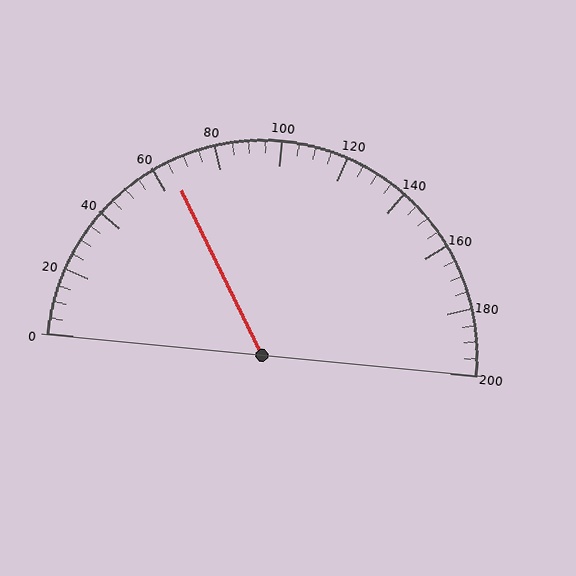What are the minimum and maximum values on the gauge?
The gauge ranges from 0 to 200.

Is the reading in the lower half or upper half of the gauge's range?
The reading is in the lower half of the range (0 to 200).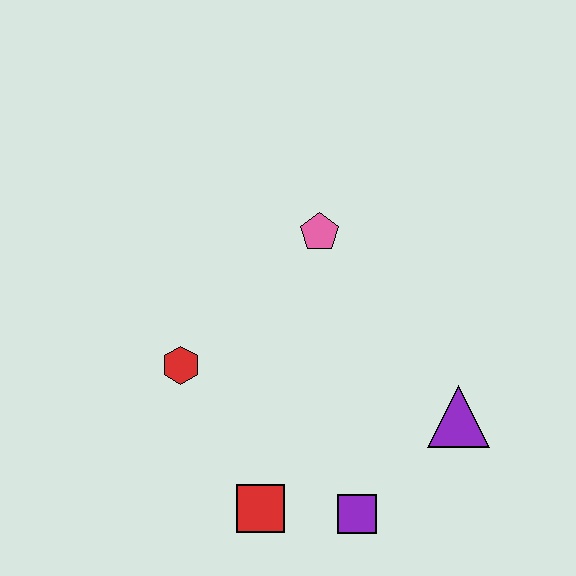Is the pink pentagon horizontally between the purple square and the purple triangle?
No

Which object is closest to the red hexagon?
The red square is closest to the red hexagon.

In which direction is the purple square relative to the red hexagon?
The purple square is to the right of the red hexagon.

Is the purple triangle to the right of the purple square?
Yes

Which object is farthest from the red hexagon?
The purple triangle is farthest from the red hexagon.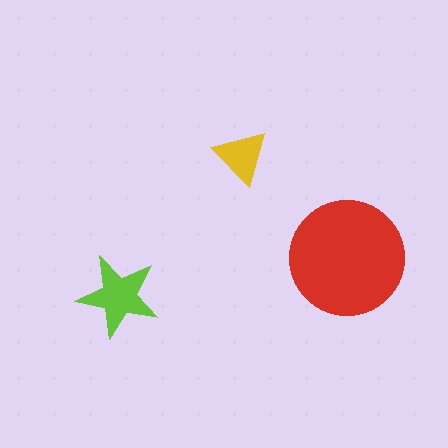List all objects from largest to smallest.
The red circle, the lime star, the yellow triangle.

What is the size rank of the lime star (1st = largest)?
2nd.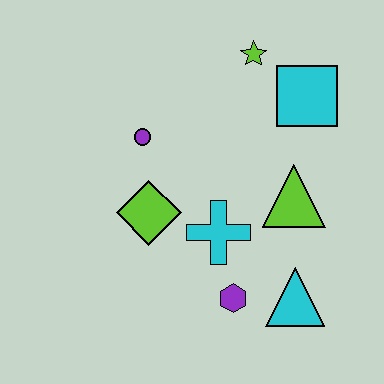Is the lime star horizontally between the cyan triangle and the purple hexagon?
Yes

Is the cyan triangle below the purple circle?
Yes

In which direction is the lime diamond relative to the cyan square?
The lime diamond is to the left of the cyan square.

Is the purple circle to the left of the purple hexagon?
Yes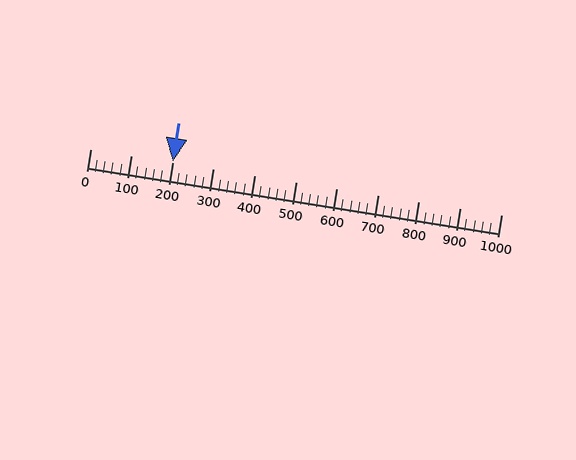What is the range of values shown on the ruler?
The ruler shows values from 0 to 1000.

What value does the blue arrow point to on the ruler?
The blue arrow points to approximately 200.